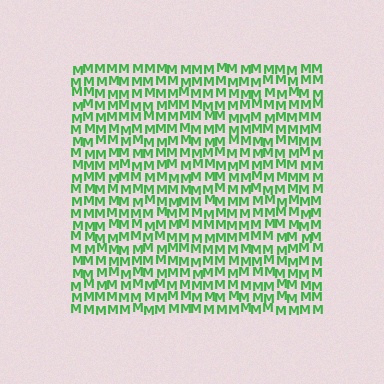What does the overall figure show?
The overall figure shows a square.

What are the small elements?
The small elements are letter M's.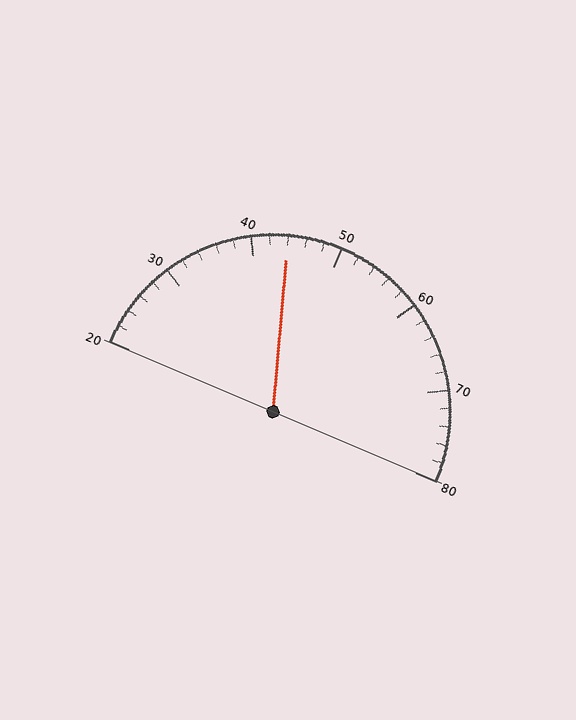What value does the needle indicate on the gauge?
The needle indicates approximately 44.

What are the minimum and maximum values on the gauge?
The gauge ranges from 20 to 80.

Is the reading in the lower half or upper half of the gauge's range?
The reading is in the lower half of the range (20 to 80).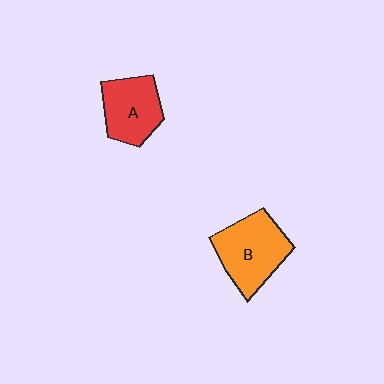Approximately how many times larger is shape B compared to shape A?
Approximately 1.2 times.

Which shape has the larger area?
Shape B (orange).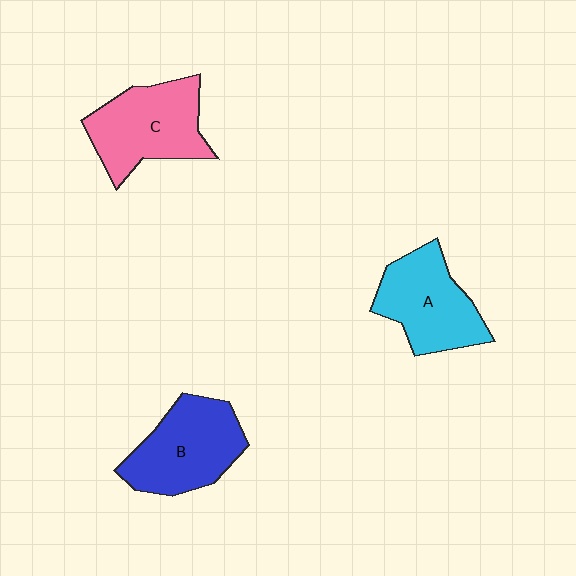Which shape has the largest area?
Shape C (pink).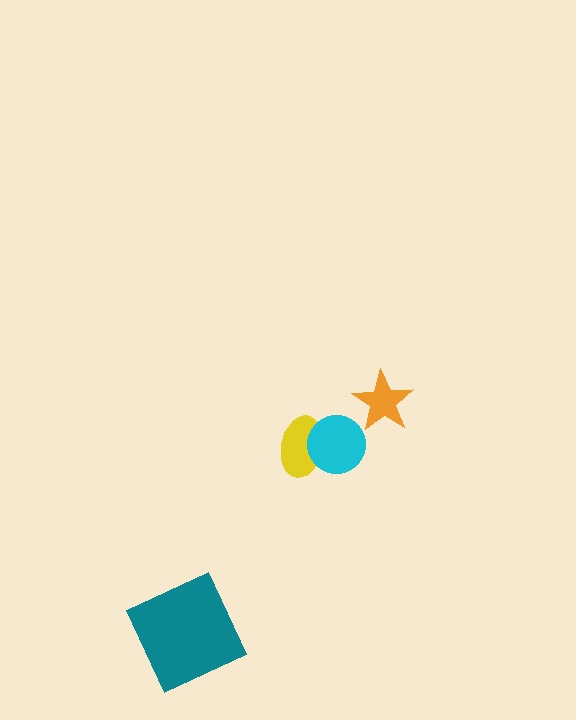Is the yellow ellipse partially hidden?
Yes, it is partially covered by another shape.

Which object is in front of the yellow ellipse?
The cyan circle is in front of the yellow ellipse.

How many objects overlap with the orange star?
0 objects overlap with the orange star.